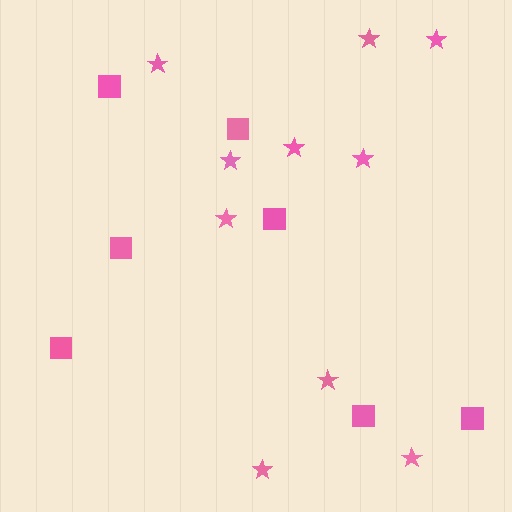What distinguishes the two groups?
There are 2 groups: one group of stars (10) and one group of squares (7).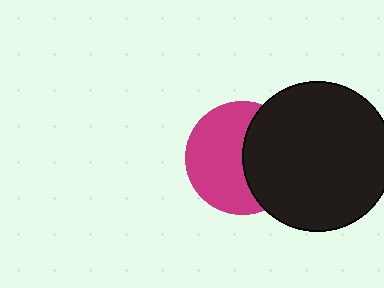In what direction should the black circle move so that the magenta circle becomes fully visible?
The black circle should move right. That is the shortest direction to clear the overlap and leave the magenta circle fully visible.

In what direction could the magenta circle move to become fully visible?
The magenta circle could move left. That would shift it out from behind the black circle entirely.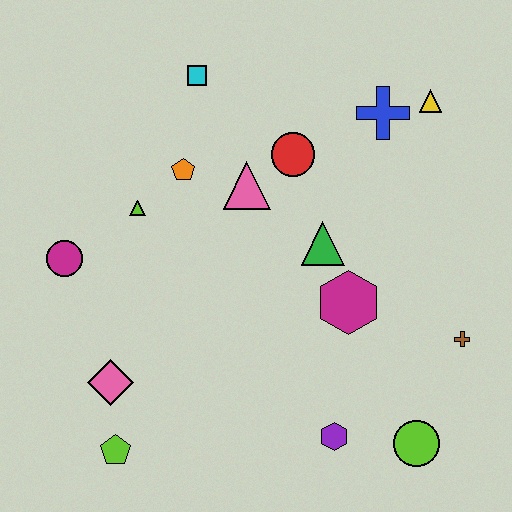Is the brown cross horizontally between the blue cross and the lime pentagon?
No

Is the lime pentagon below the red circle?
Yes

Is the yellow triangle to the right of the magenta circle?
Yes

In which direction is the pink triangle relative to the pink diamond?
The pink triangle is above the pink diamond.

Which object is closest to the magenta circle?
The lime triangle is closest to the magenta circle.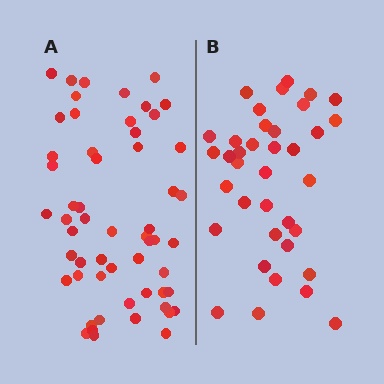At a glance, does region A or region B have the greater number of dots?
Region A (the left region) has more dots.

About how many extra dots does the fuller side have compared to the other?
Region A has approximately 20 more dots than region B.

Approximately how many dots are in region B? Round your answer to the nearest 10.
About 40 dots. (The exact count is 37, which rounds to 40.)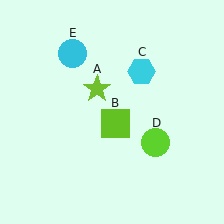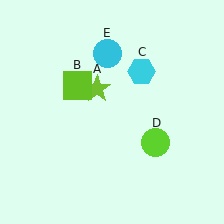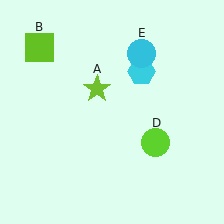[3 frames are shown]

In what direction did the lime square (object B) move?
The lime square (object B) moved up and to the left.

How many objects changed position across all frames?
2 objects changed position: lime square (object B), cyan circle (object E).